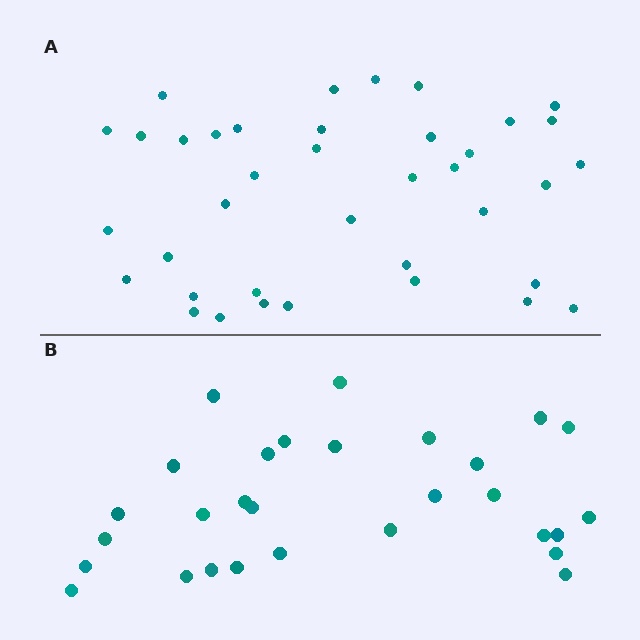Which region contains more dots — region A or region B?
Region A (the top region) has more dots.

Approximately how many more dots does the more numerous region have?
Region A has roughly 8 or so more dots than region B.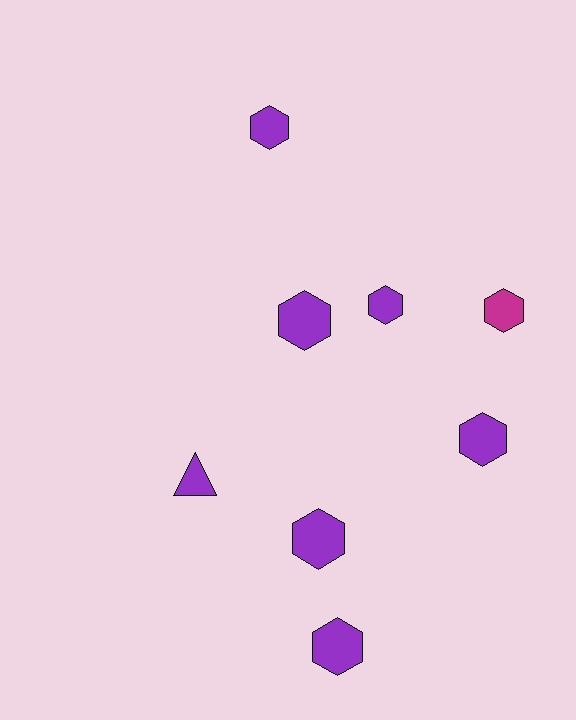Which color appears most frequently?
Purple, with 7 objects.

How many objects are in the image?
There are 8 objects.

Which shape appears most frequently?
Hexagon, with 7 objects.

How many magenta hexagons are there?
There is 1 magenta hexagon.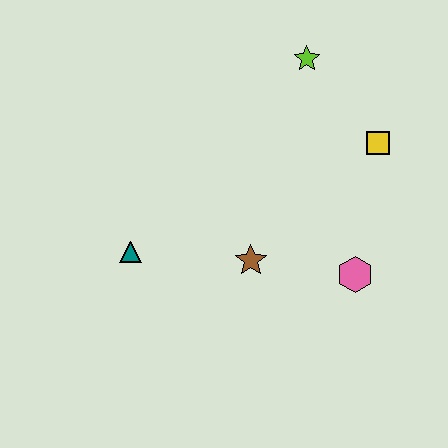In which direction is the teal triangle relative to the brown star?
The teal triangle is to the left of the brown star.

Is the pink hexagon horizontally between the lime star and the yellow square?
Yes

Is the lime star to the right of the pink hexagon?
No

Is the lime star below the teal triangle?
No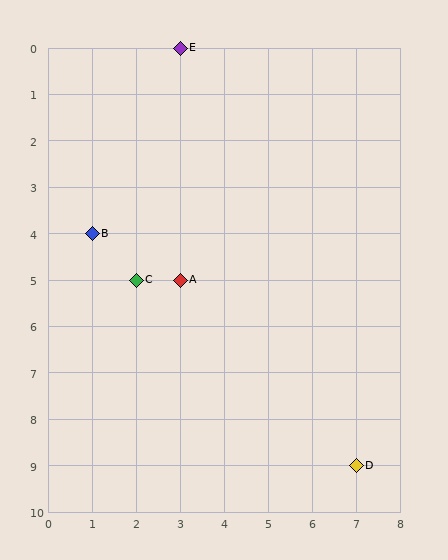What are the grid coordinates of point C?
Point C is at grid coordinates (2, 5).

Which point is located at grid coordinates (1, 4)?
Point B is at (1, 4).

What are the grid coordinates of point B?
Point B is at grid coordinates (1, 4).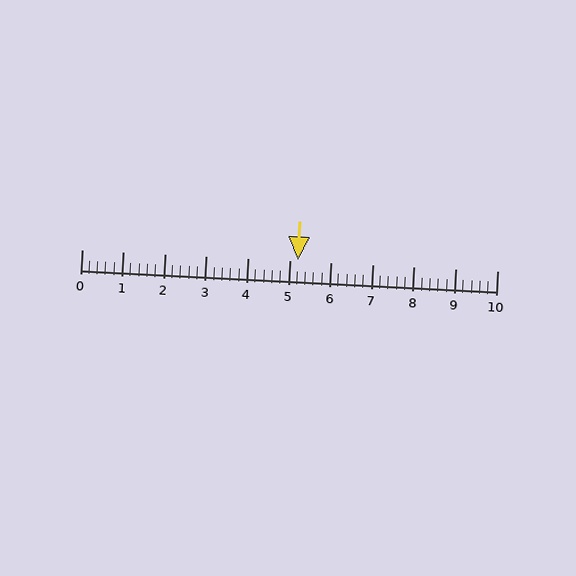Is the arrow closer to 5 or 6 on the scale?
The arrow is closer to 5.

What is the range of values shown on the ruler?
The ruler shows values from 0 to 10.